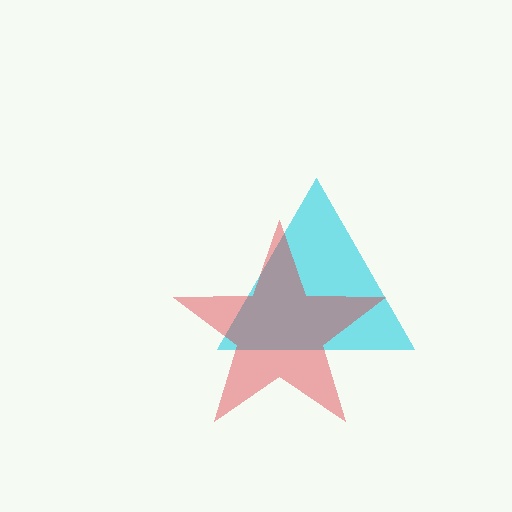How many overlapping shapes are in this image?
There are 2 overlapping shapes in the image.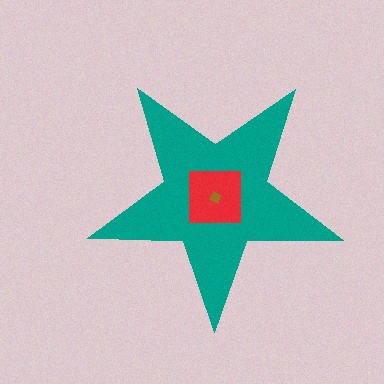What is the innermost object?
The brown diamond.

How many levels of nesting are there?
3.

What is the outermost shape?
The teal star.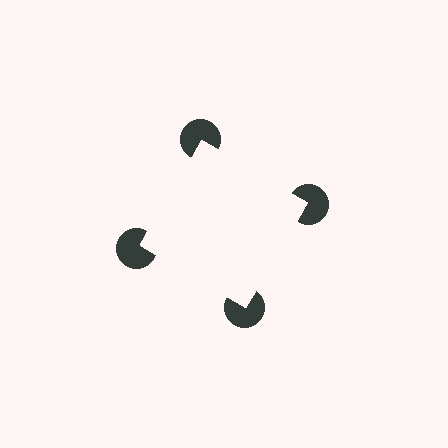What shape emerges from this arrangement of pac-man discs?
An illusory square — its edges are inferred from the aligned wedge cuts in the pac-man discs, not physically drawn.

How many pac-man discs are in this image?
There are 4 — one at each vertex of the illusory square.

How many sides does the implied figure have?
4 sides.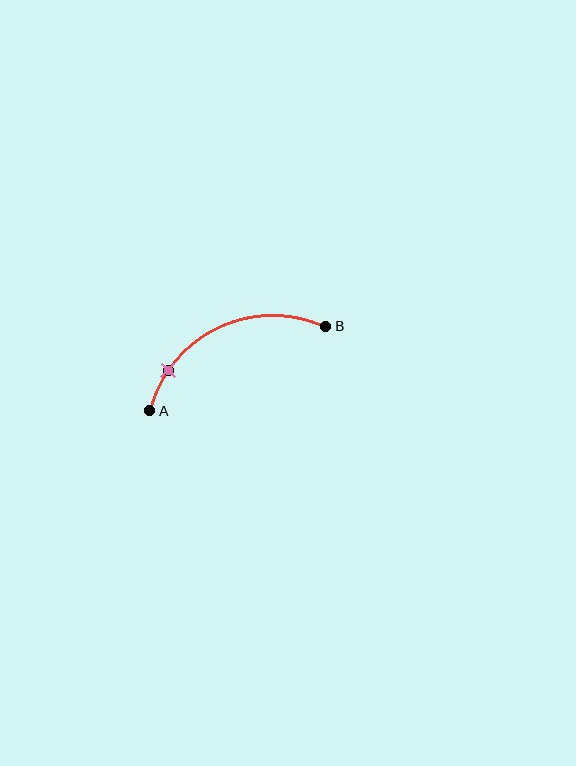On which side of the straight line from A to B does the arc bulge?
The arc bulges above the straight line connecting A and B.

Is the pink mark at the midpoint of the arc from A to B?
No. The pink mark lies on the arc but is closer to endpoint A. The arc midpoint would be at the point on the curve equidistant along the arc from both A and B.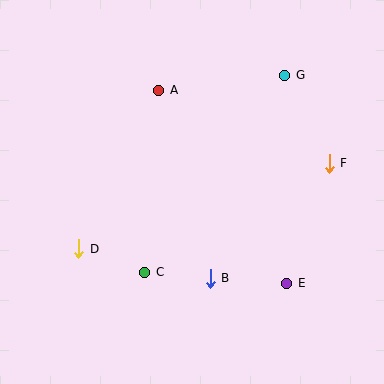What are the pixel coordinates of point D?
Point D is at (79, 249).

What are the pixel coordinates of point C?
Point C is at (145, 272).